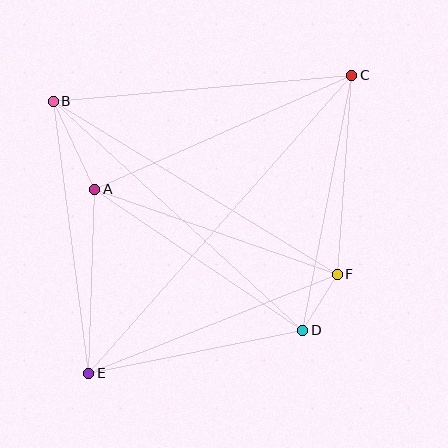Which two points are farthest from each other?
Points C and E are farthest from each other.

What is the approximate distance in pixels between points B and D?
The distance between B and D is approximately 338 pixels.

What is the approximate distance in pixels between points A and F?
The distance between A and F is approximately 257 pixels.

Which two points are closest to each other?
Points D and F are closest to each other.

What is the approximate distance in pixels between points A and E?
The distance between A and E is approximately 184 pixels.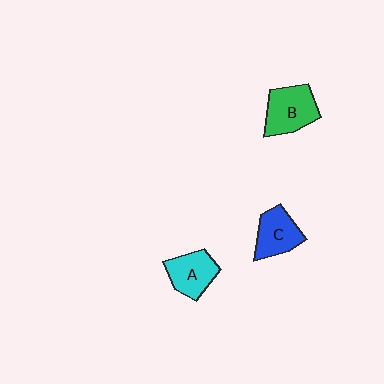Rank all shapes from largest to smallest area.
From largest to smallest: B (green), C (blue), A (cyan).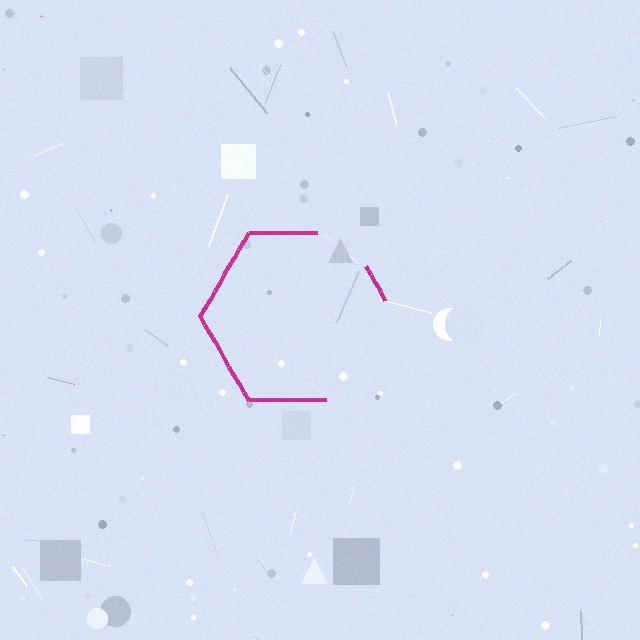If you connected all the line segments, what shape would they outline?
They would outline a hexagon.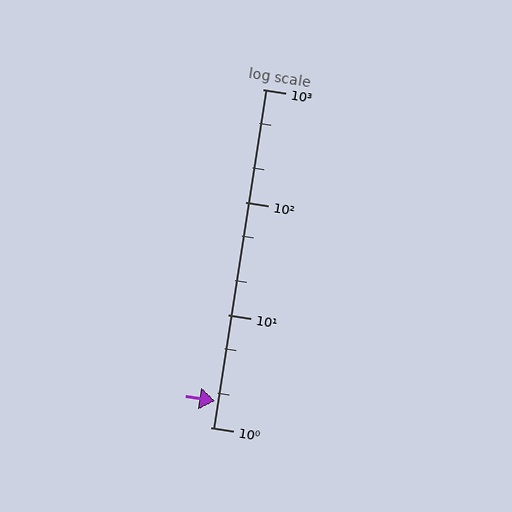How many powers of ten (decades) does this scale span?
The scale spans 3 decades, from 1 to 1000.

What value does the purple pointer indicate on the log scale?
The pointer indicates approximately 1.7.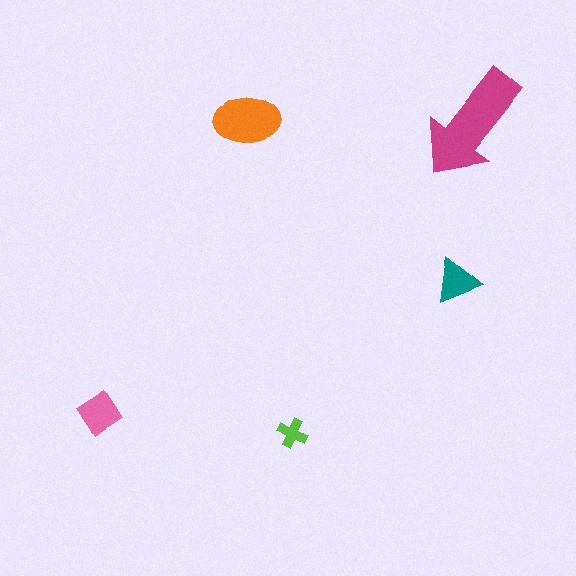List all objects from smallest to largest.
The lime cross, the teal triangle, the pink diamond, the orange ellipse, the magenta arrow.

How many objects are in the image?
There are 5 objects in the image.